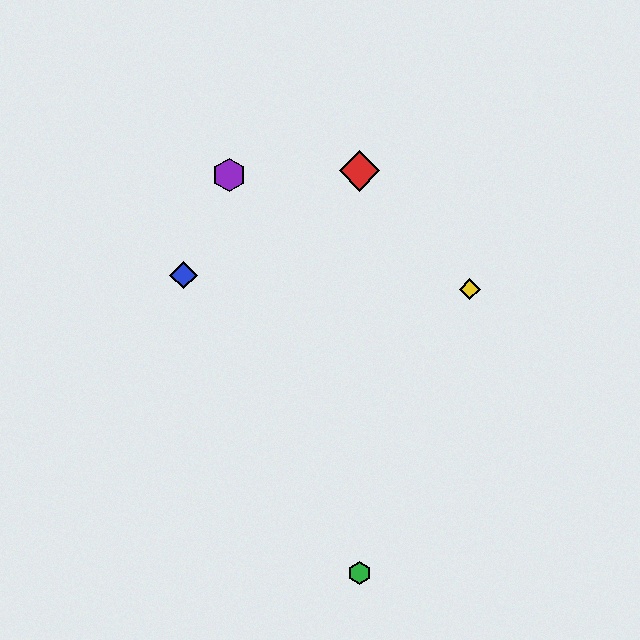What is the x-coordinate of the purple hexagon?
The purple hexagon is at x≈229.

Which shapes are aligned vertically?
The red diamond, the green hexagon are aligned vertically.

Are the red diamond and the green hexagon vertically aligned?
Yes, both are at x≈360.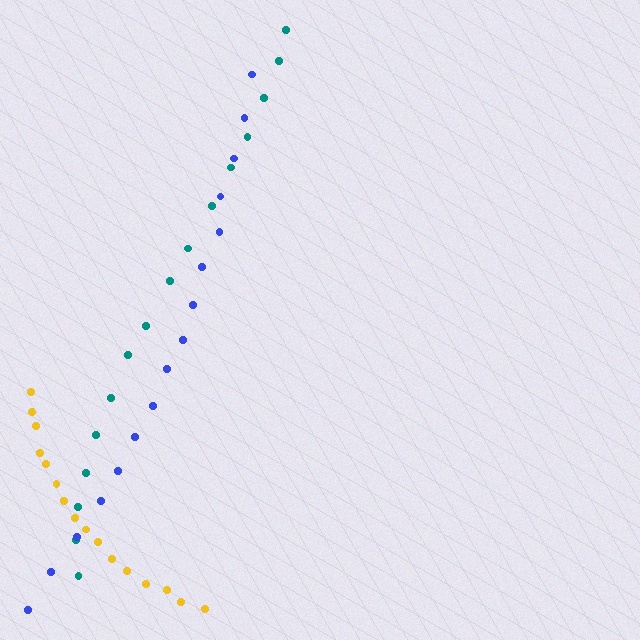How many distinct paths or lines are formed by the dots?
There are 3 distinct paths.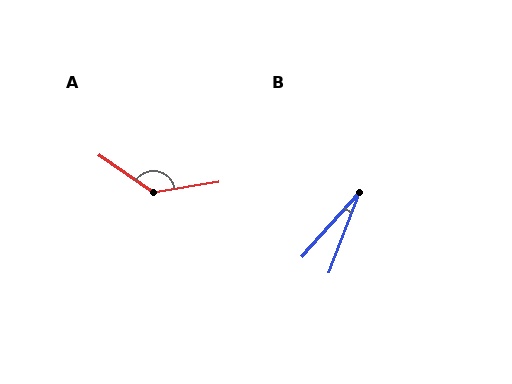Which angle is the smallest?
B, at approximately 21 degrees.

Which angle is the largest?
A, at approximately 136 degrees.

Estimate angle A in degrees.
Approximately 136 degrees.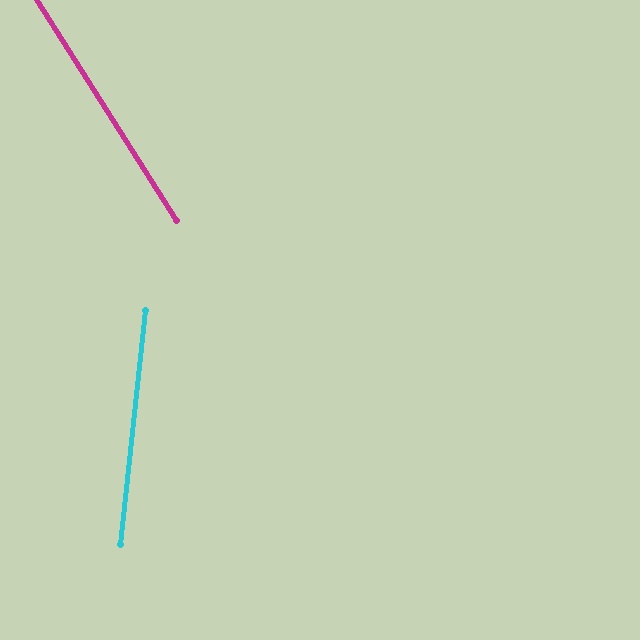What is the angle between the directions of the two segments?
Approximately 38 degrees.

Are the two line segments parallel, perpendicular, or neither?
Neither parallel nor perpendicular — they differ by about 38°.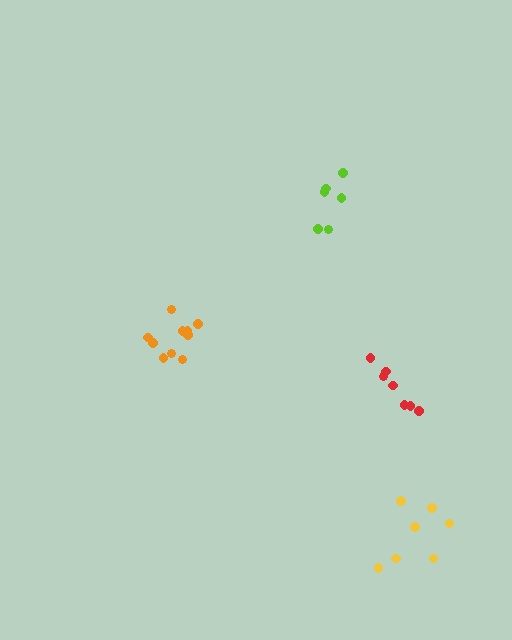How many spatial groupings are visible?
There are 4 spatial groupings.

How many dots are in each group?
Group 1: 7 dots, Group 2: 6 dots, Group 3: 10 dots, Group 4: 7 dots (30 total).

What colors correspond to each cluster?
The clusters are colored: yellow, lime, orange, red.